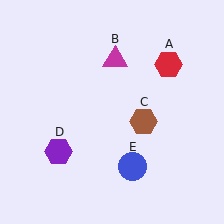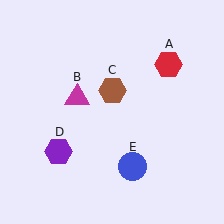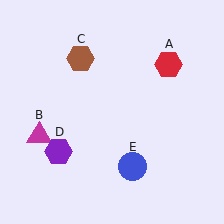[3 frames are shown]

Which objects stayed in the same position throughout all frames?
Red hexagon (object A) and purple hexagon (object D) and blue circle (object E) remained stationary.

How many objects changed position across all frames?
2 objects changed position: magenta triangle (object B), brown hexagon (object C).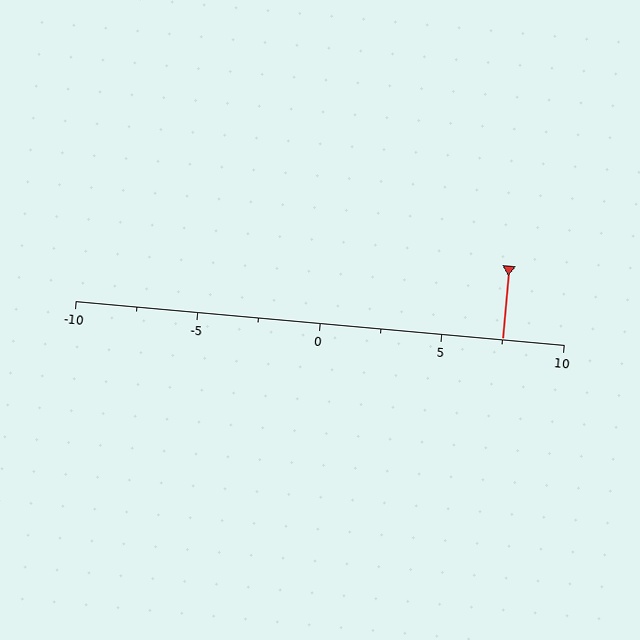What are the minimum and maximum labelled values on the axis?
The axis runs from -10 to 10.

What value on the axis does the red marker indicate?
The marker indicates approximately 7.5.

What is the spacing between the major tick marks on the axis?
The major ticks are spaced 5 apart.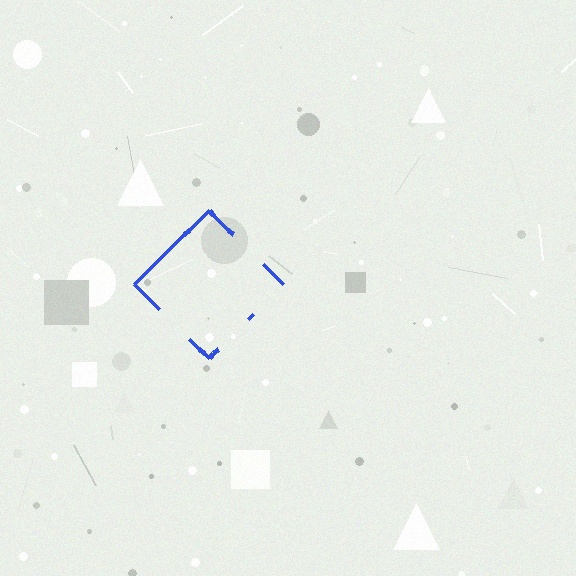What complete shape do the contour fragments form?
The contour fragments form a diamond.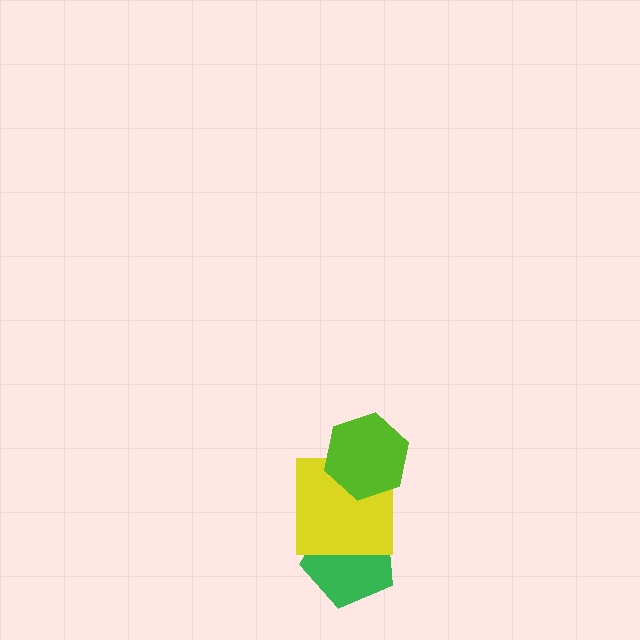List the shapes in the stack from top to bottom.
From top to bottom: the lime hexagon, the yellow square, the green pentagon.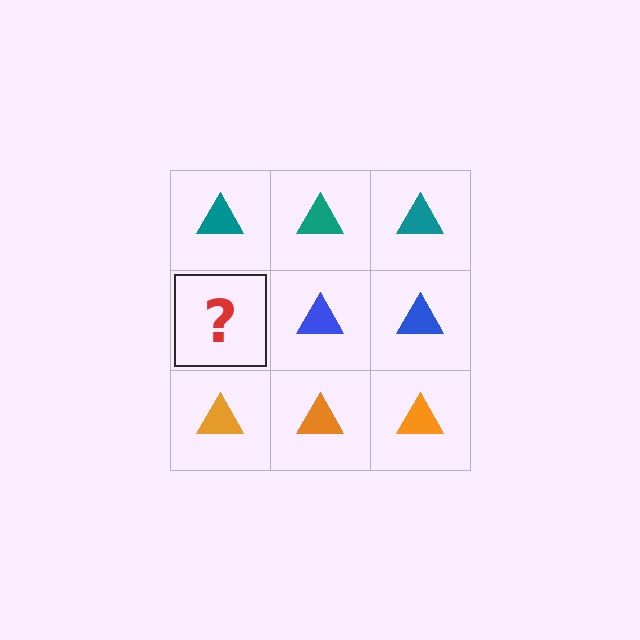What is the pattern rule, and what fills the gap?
The rule is that each row has a consistent color. The gap should be filled with a blue triangle.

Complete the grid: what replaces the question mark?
The question mark should be replaced with a blue triangle.